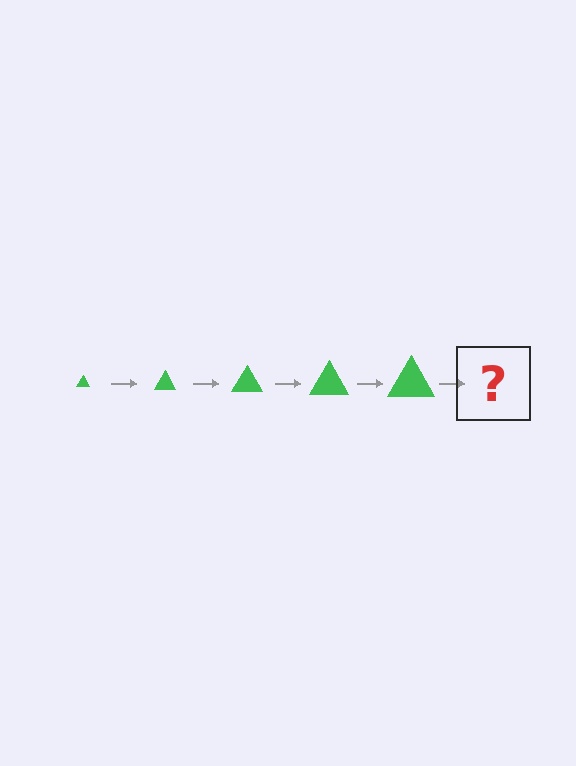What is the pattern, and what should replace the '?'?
The pattern is that the triangle gets progressively larger each step. The '?' should be a green triangle, larger than the previous one.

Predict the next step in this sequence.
The next step is a green triangle, larger than the previous one.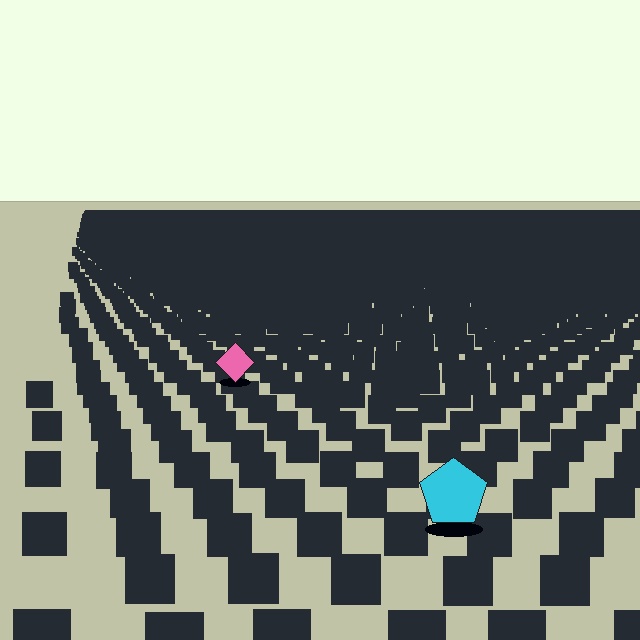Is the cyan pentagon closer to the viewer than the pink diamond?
Yes. The cyan pentagon is closer — you can tell from the texture gradient: the ground texture is coarser near it.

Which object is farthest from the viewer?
The pink diamond is farthest from the viewer. It appears smaller and the ground texture around it is denser.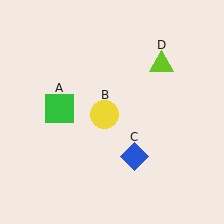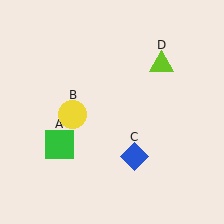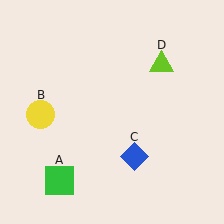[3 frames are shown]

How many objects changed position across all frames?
2 objects changed position: green square (object A), yellow circle (object B).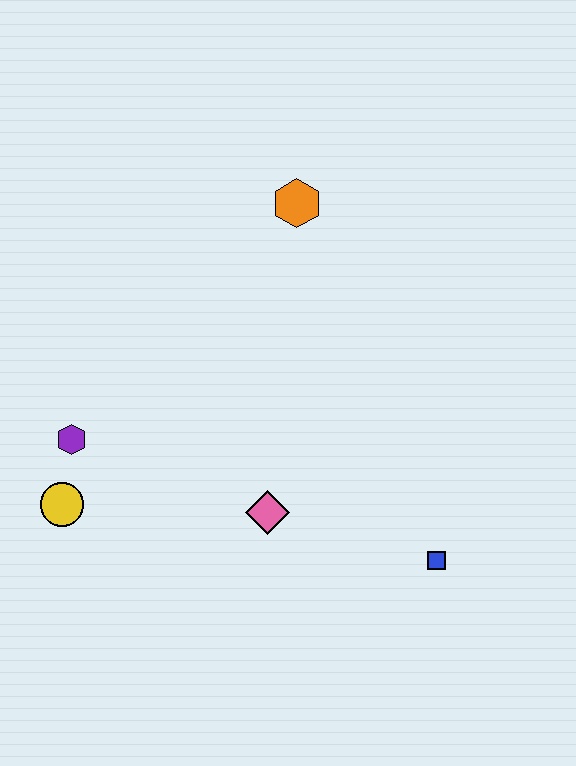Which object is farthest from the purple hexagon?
The blue square is farthest from the purple hexagon.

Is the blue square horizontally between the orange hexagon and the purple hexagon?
No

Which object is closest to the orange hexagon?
The pink diamond is closest to the orange hexagon.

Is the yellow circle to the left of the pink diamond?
Yes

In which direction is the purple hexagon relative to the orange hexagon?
The purple hexagon is below the orange hexagon.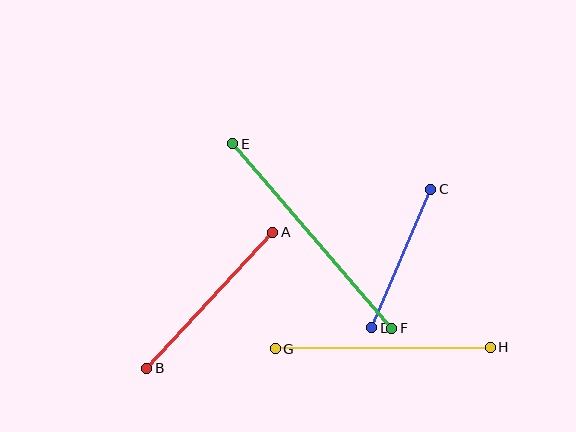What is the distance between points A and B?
The distance is approximately 185 pixels.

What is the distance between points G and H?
The distance is approximately 215 pixels.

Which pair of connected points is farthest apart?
Points E and F are farthest apart.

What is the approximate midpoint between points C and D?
The midpoint is at approximately (401, 259) pixels.